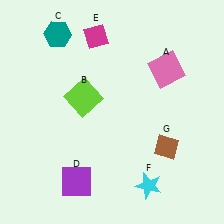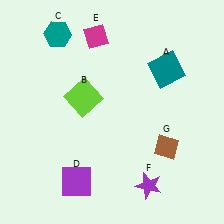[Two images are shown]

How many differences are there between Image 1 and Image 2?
There are 2 differences between the two images.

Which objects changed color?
A changed from pink to teal. F changed from cyan to purple.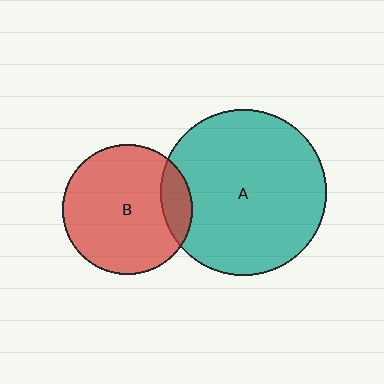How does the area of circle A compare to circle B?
Approximately 1.6 times.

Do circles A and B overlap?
Yes.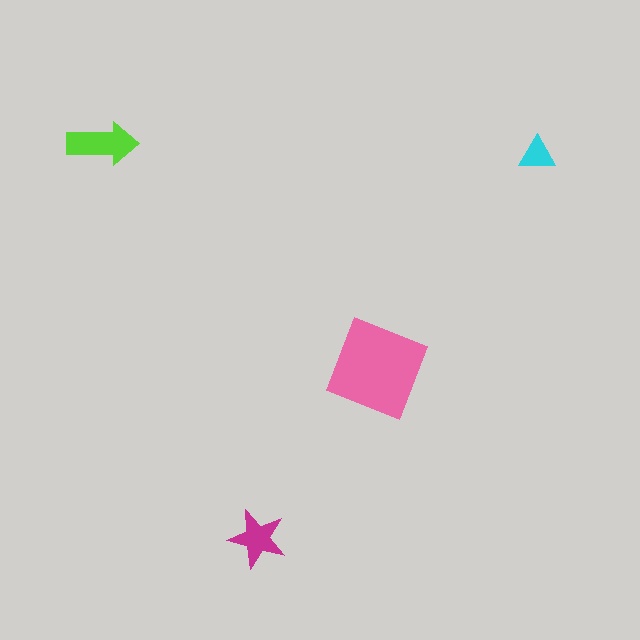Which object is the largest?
The pink diamond.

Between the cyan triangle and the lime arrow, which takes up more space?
The lime arrow.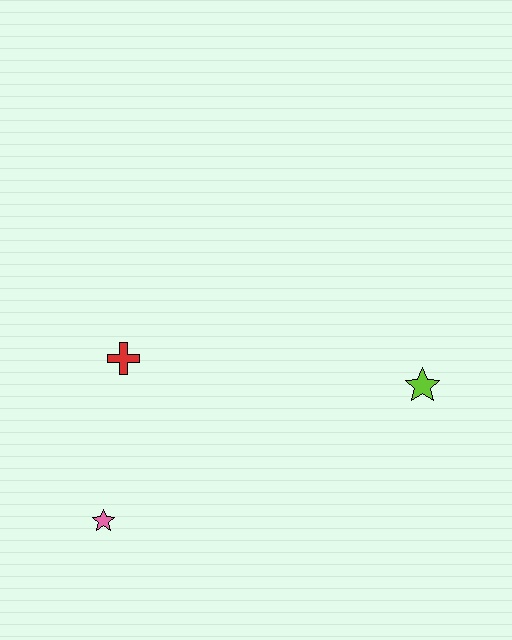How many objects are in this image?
There are 3 objects.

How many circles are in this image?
There are no circles.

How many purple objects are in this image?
There are no purple objects.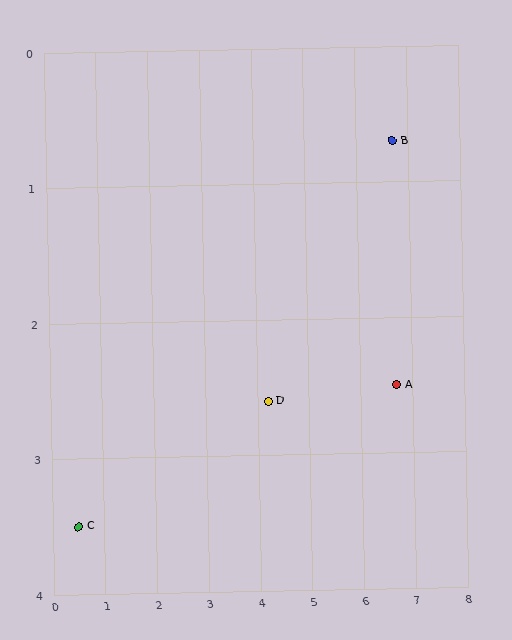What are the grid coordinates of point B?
Point B is at approximately (6.7, 0.7).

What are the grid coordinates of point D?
Point D is at approximately (4.2, 2.6).